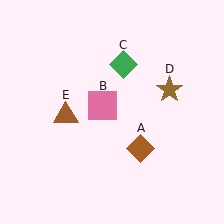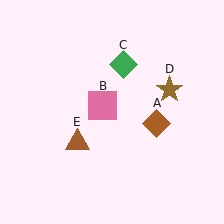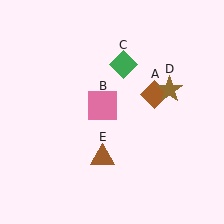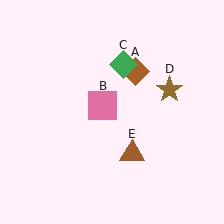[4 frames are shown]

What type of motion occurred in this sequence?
The brown diamond (object A), brown triangle (object E) rotated counterclockwise around the center of the scene.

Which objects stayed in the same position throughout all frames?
Pink square (object B) and green diamond (object C) and brown star (object D) remained stationary.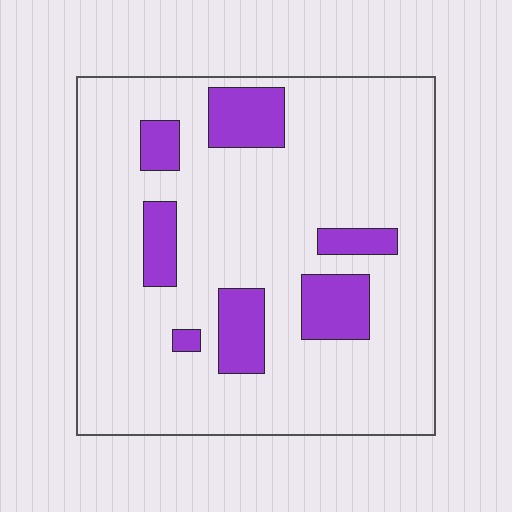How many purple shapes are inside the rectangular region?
7.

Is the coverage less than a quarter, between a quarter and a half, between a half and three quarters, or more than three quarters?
Less than a quarter.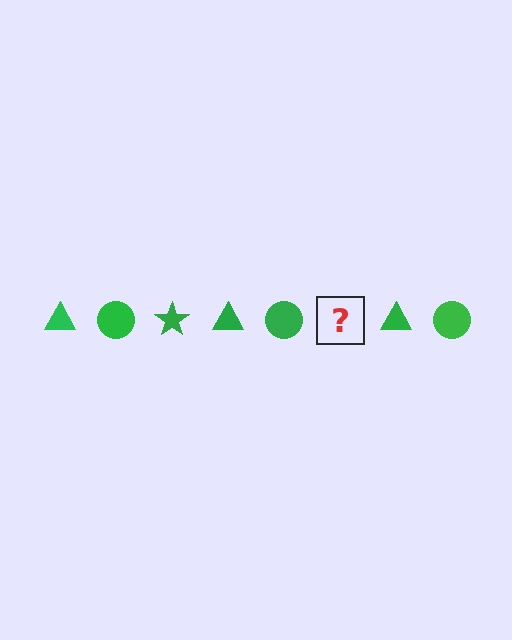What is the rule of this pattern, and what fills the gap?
The rule is that the pattern cycles through triangle, circle, star shapes in green. The gap should be filled with a green star.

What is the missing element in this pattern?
The missing element is a green star.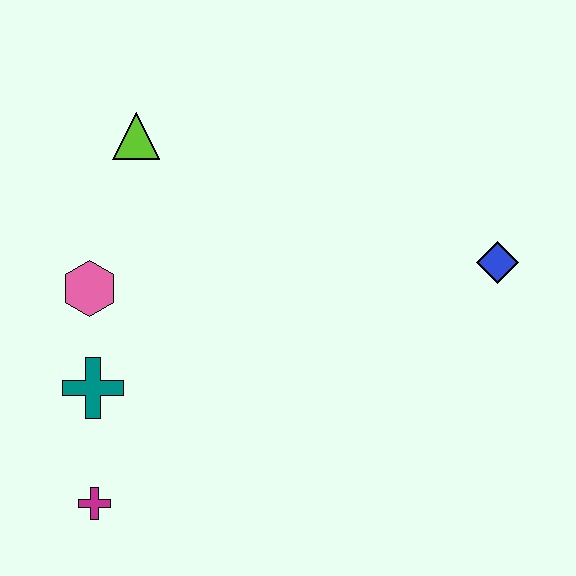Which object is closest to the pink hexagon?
The teal cross is closest to the pink hexagon.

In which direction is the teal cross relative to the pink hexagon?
The teal cross is below the pink hexagon.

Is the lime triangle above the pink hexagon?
Yes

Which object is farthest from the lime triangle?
The blue diamond is farthest from the lime triangle.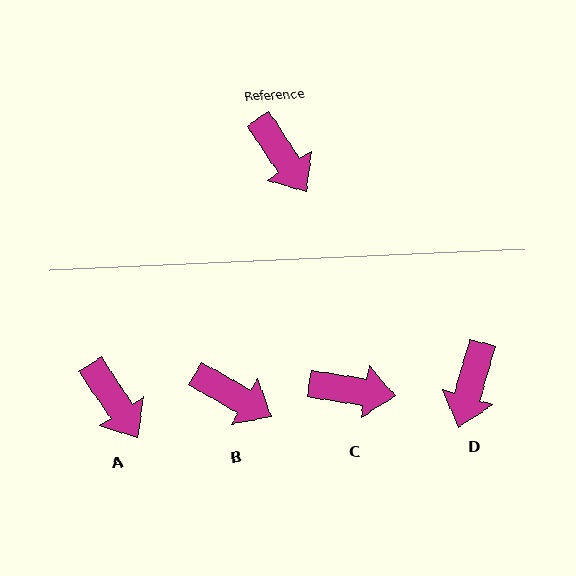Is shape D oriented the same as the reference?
No, it is off by about 50 degrees.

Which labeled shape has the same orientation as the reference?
A.